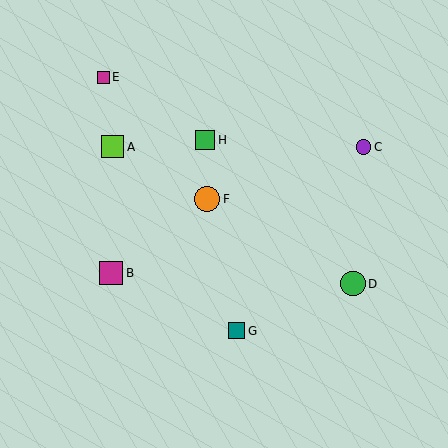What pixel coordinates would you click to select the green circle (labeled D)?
Click at (353, 284) to select the green circle D.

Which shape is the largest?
The orange circle (labeled F) is the largest.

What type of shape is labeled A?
Shape A is a lime square.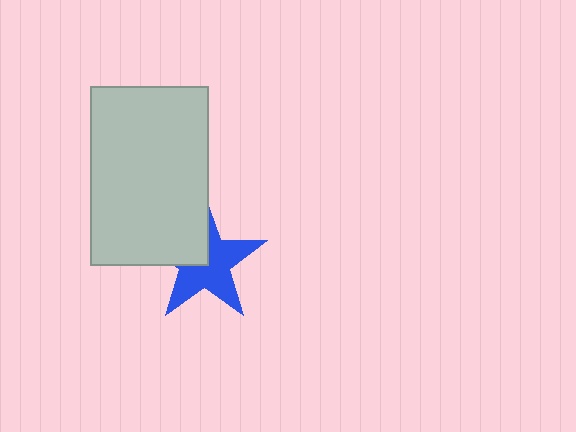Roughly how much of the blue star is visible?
About half of it is visible (roughly 64%).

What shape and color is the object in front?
The object in front is a light gray rectangle.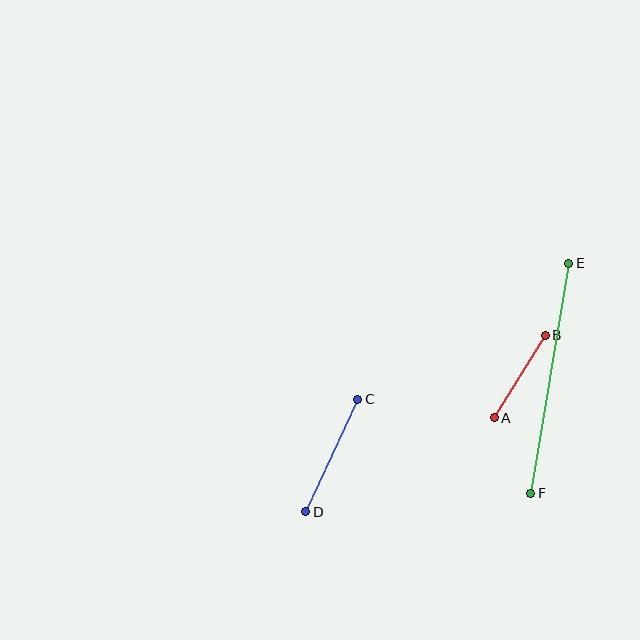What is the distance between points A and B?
The distance is approximately 97 pixels.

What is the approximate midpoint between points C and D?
The midpoint is at approximately (332, 455) pixels.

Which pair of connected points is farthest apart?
Points E and F are farthest apart.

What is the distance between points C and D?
The distance is approximately 124 pixels.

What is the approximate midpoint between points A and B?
The midpoint is at approximately (520, 377) pixels.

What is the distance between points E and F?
The distance is approximately 233 pixels.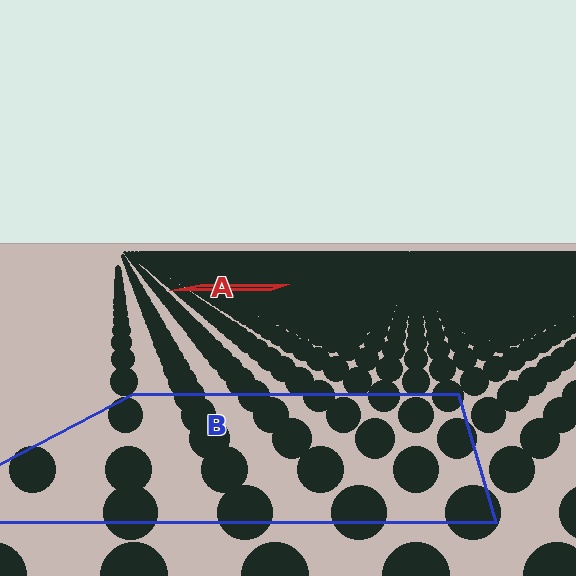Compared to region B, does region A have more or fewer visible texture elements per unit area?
Region A has more texture elements per unit area — they are packed more densely because it is farther away.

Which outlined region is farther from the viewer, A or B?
Region A is farther from the viewer — the texture elements inside it appear smaller and more densely packed.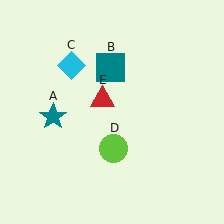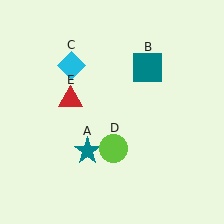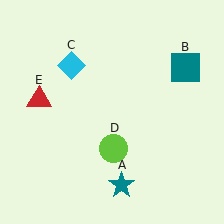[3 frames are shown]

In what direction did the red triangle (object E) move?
The red triangle (object E) moved left.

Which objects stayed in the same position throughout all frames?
Cyan diamond (object C) and lime circle (object D) remained stationary.